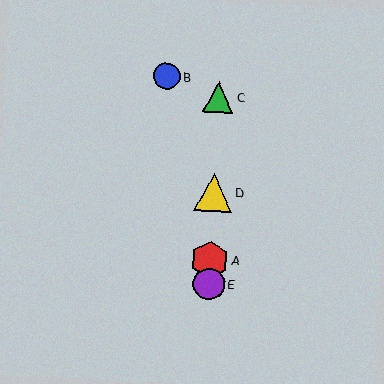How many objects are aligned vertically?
4 objects (A, C, D, E) are aligned vertically.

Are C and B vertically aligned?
No, C is at x≈218 and B is at x≈167.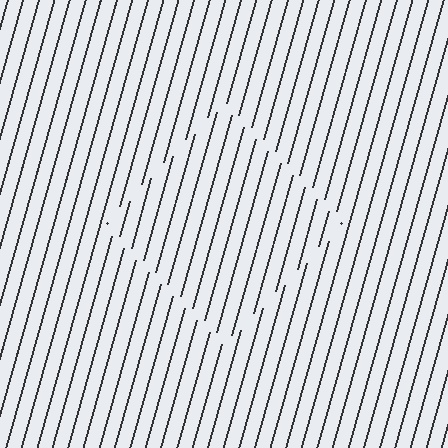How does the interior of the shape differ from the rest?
The interior of the shape contains the same grating, shifted by half a period — the contour is defined by the phase discontinuity where line-ends from the inner and outer gratings abut.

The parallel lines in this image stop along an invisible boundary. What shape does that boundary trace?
An illusory square. The interior of the shape contains the same grating, shifted by half a period — the contour is defined by the phase discontinuity where line-ends from the inner and outer gratings abut.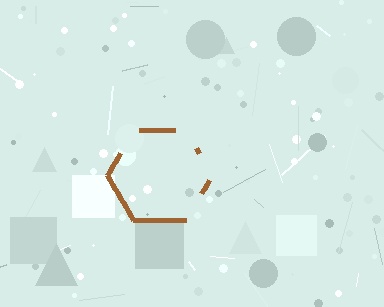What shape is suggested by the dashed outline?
The dashed outline suggests a hexagon.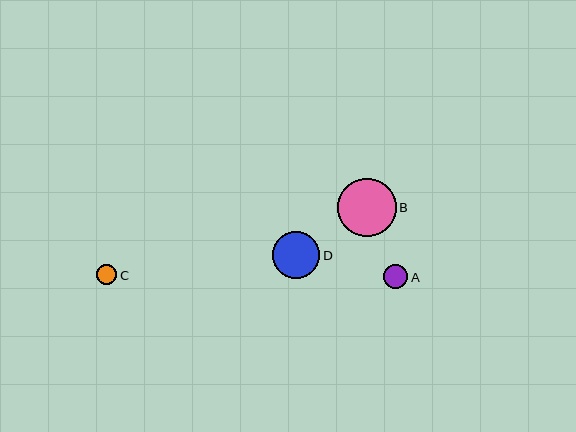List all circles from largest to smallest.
From largest to smallest: B, D, A, C.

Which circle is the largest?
Circle B is the largest with a size of approximately 59 pixels.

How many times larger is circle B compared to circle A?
Circle B is approximately 2.4 times the size of circle A.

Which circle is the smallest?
Circle C is the smallest with a size of approximately 20 pixels.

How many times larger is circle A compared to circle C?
Circle A is approximately 1.2 times the size of circle C.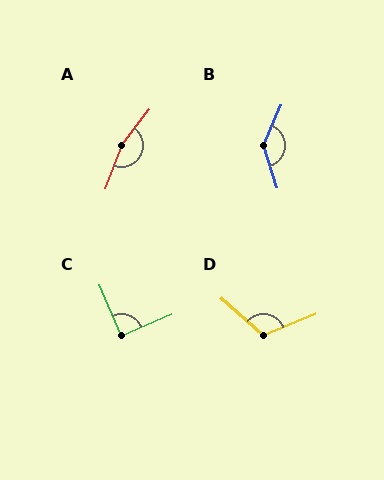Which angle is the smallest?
C, at approximately 90 degrees.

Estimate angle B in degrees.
Approximately 138 degrees.